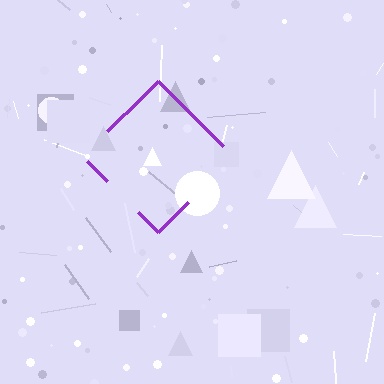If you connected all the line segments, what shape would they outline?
They would outline a diamond.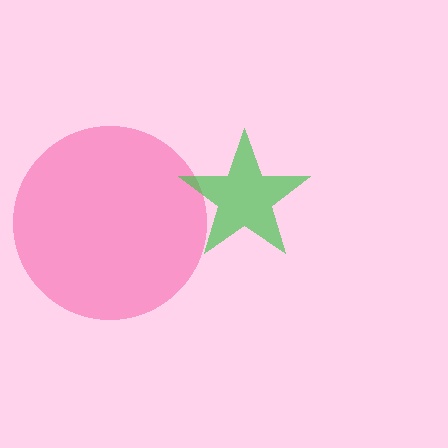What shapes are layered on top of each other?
The layered shapes are: a pink circle, a green star.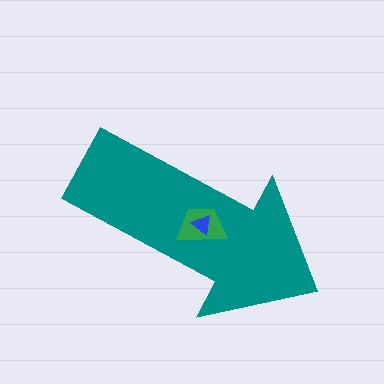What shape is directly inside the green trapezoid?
The blue triangle.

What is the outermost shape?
The teal arrow.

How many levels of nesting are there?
3.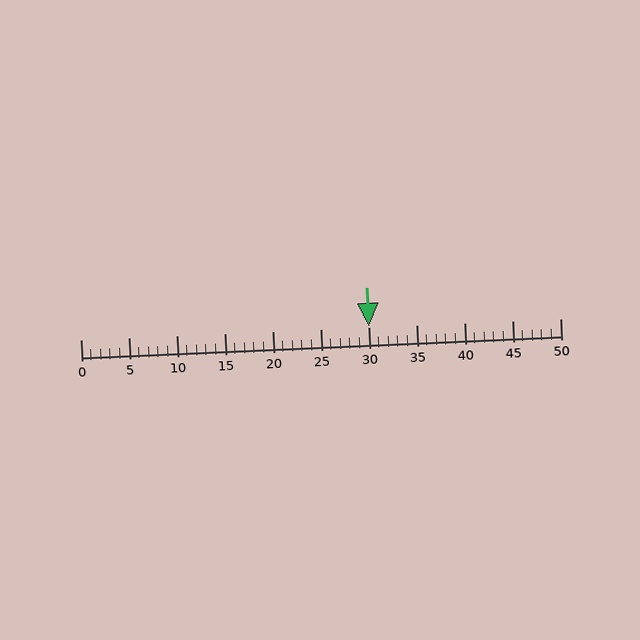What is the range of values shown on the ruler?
The ruler shows values from 0 to 50.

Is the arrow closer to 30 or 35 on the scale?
The arrow is closer to 30.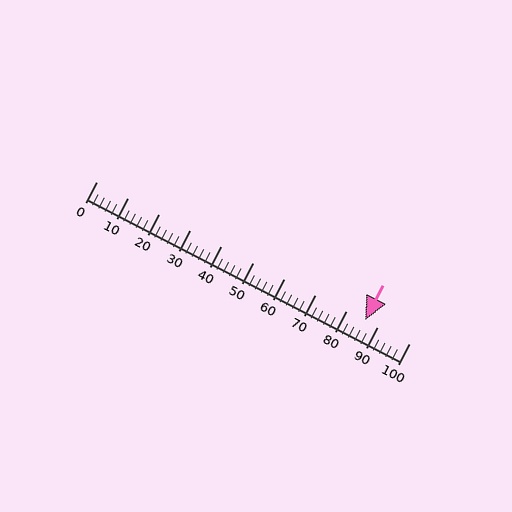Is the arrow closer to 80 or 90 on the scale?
The arrow is closer to 90.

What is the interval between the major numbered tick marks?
The major tick marks are spaced 10 units apart.